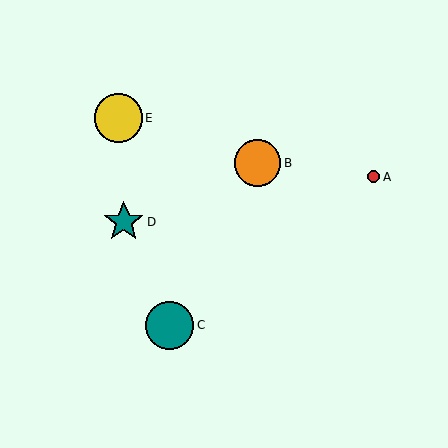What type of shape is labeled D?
Shape D is a teal star.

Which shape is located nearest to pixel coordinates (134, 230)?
The teal star (labeled D) at (124, 222) is nearest to that location.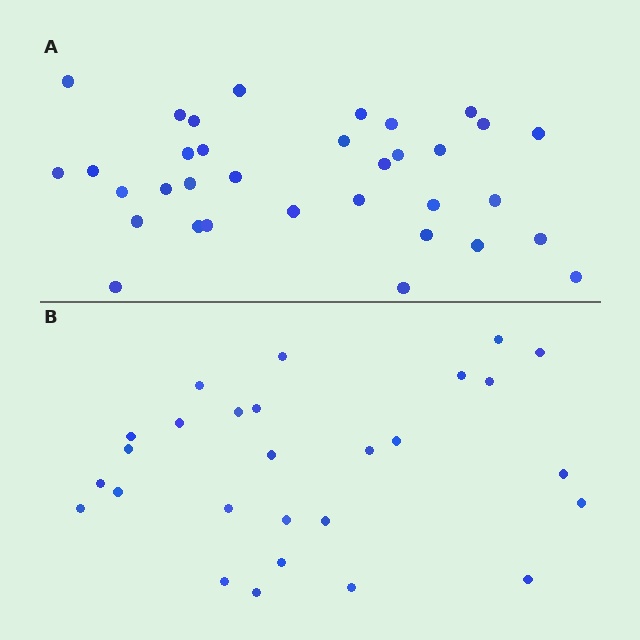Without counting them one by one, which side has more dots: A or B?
Region A (the top region) has more dots.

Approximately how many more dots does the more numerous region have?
Region A has roughly 8 or so more dots than region B.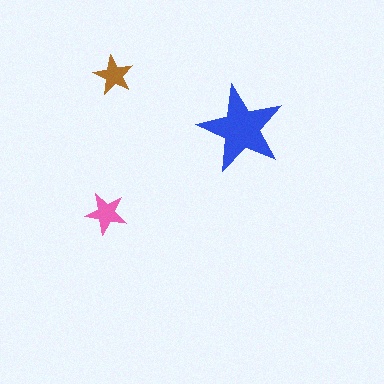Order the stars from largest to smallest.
the blue one, the pink one, the brown one.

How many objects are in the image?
There are 3 objects in the image.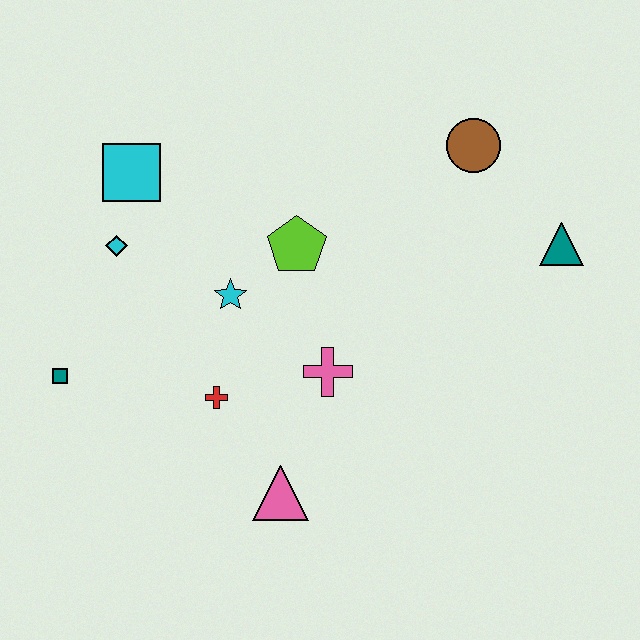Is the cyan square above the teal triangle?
Yes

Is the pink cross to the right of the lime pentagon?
Yes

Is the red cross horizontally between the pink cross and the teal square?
Yes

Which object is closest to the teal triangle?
The brown circle is closest to the teal triangle.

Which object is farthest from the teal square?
The teal triangle is farthest from the teal square.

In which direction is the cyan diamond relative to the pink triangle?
The cyan diamond is above the pink triangle.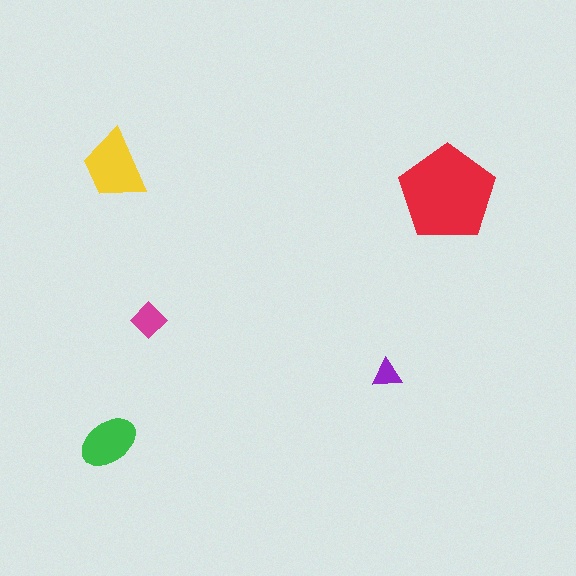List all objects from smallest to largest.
The purple triangle, the magenta diamond, the green ellipse, the yellow trapezoid, the red pentagon.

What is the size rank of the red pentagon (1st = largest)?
1st.